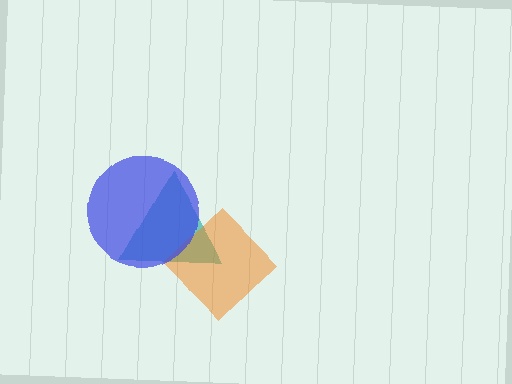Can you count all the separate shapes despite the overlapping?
Yes, there are 3 separate shapes.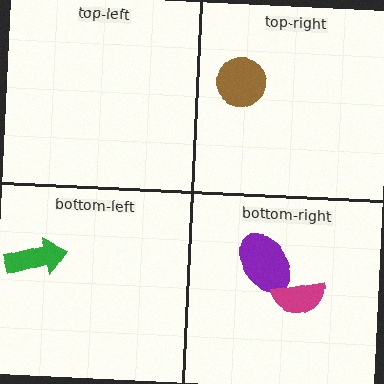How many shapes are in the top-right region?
1.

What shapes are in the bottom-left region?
The green arrow.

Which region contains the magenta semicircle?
The bottom-right region.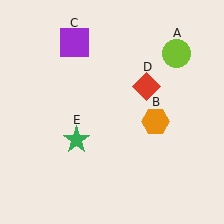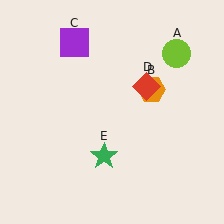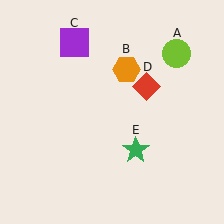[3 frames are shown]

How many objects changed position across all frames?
2 objects changed position: orange hexagon (object B), green star (object E).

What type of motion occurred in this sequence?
The orange hexagon (object B), green star (object E) rotated counterclockwise around the center of the scene.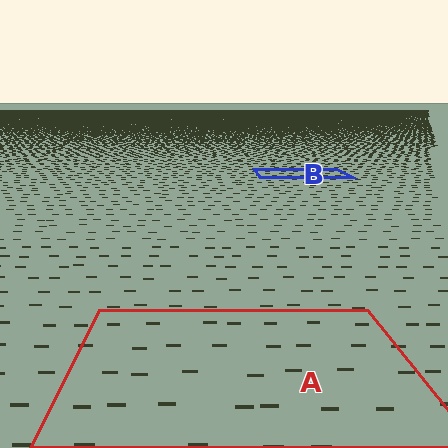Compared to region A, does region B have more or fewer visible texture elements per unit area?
Region B has more texture elements per unit area — they are packed more densely because it is farther away.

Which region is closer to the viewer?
Region A is closer. The texture elements there are larger and more spread out.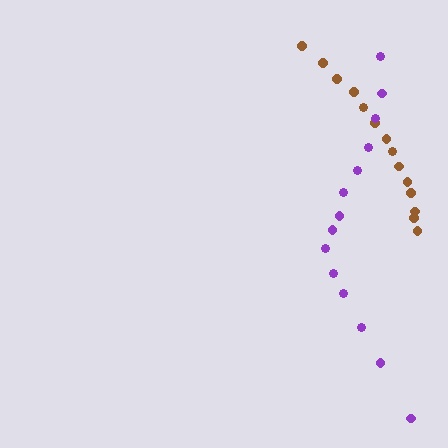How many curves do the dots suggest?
There are 2 distinct paths.